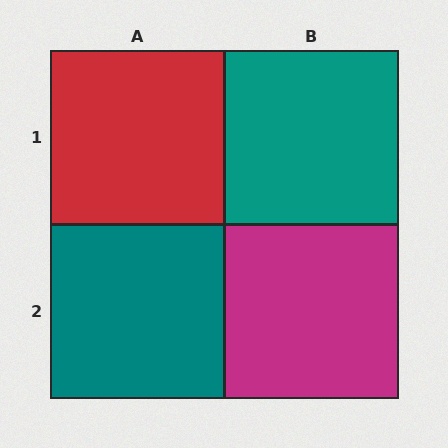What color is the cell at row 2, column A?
Teal.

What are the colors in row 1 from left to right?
Red, teal.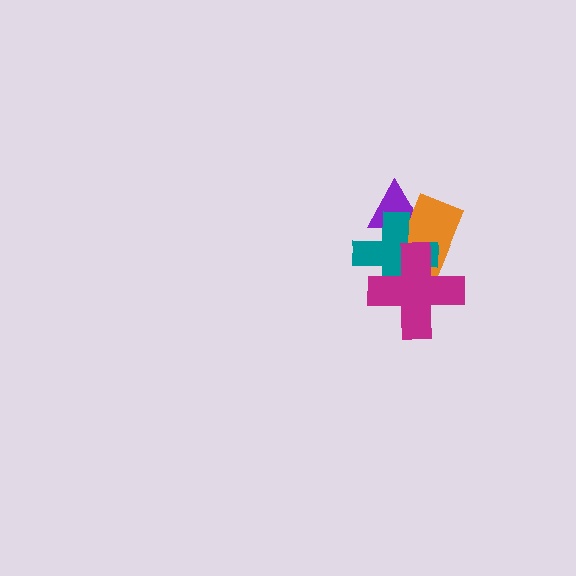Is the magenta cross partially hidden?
No, no other shape covers it.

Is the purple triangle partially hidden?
Yes, it is partially covered by another shape.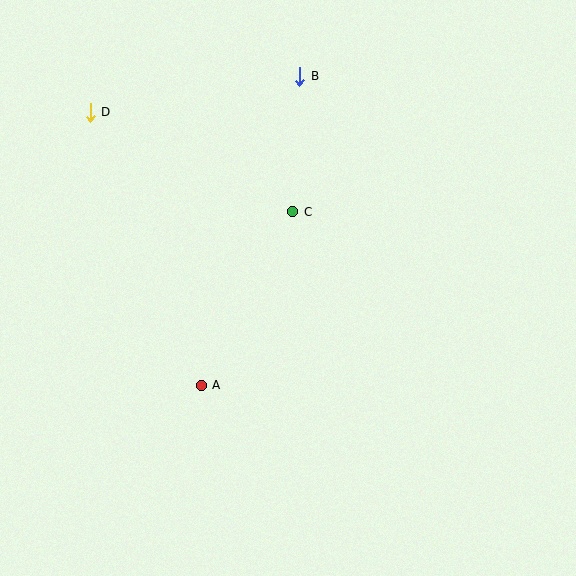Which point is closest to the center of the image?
Point C at (293, 212) is closest to the center.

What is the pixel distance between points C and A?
The distance between C and A is 196 pixels.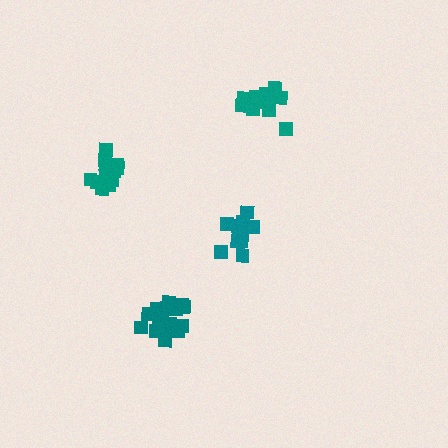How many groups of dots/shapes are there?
There are 4 groups.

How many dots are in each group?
Group 1: 11 dots, Group 2: 14 dots, Group 3: 17 dots, Group 4: 13 dots (55 total).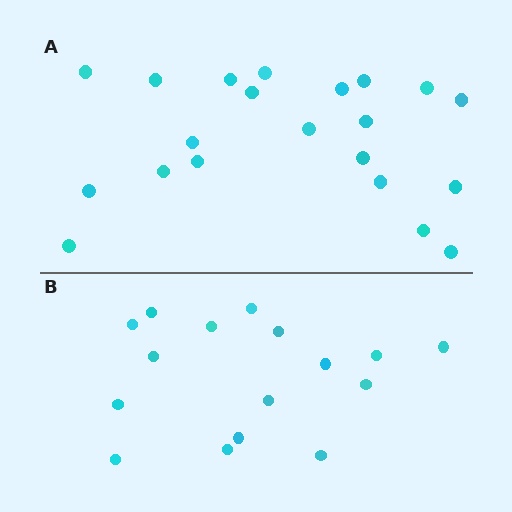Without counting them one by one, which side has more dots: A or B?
Region A (the top region) has more dots.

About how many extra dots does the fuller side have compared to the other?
Region A has about 5 more dots than region B.